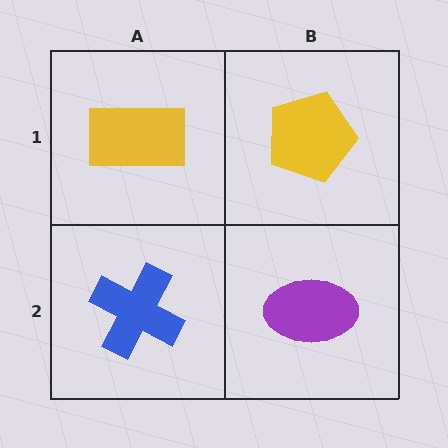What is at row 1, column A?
A yellow rectangle.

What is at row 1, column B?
A yellow pentagon.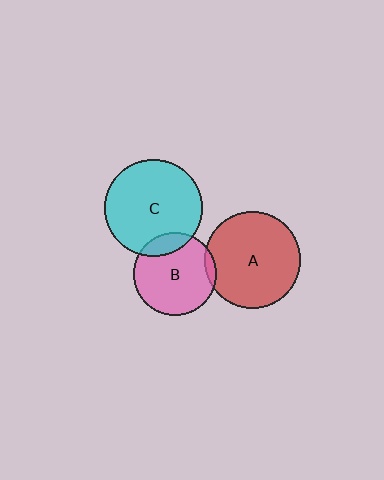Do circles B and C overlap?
Yes.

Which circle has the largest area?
Circle C (cyan).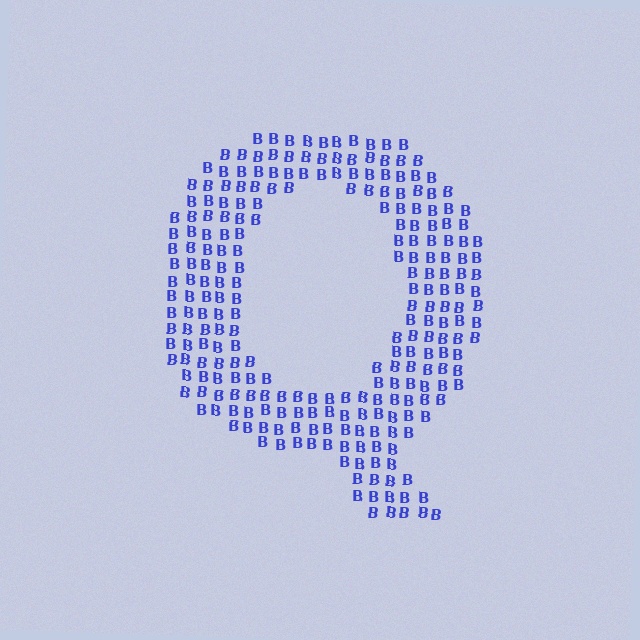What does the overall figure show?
The overall figure shows the letter Q.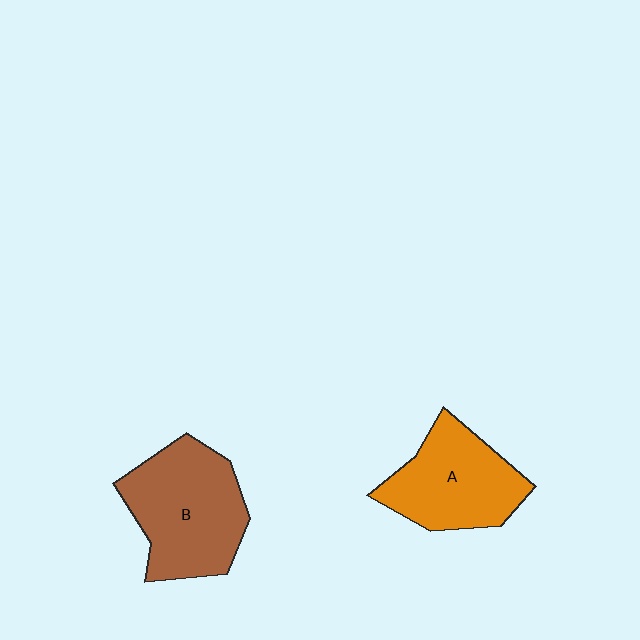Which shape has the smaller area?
Shape A (orange).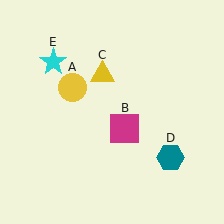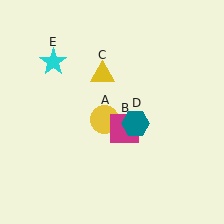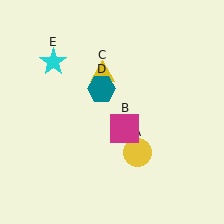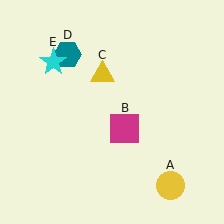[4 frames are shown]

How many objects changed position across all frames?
2 objects changed position: yellow circle (object A), teal hexagon (object D).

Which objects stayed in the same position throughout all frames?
Magenta square (object B) and yellow triangle (object C) and cyan star (object E) remained stationary.